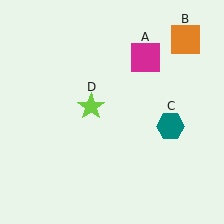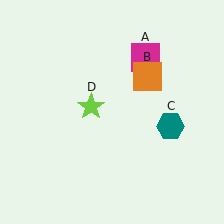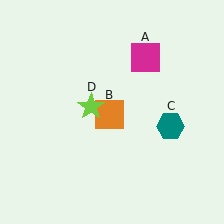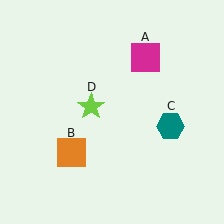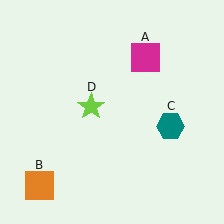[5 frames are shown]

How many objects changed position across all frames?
1 object changed position: orange square (object B).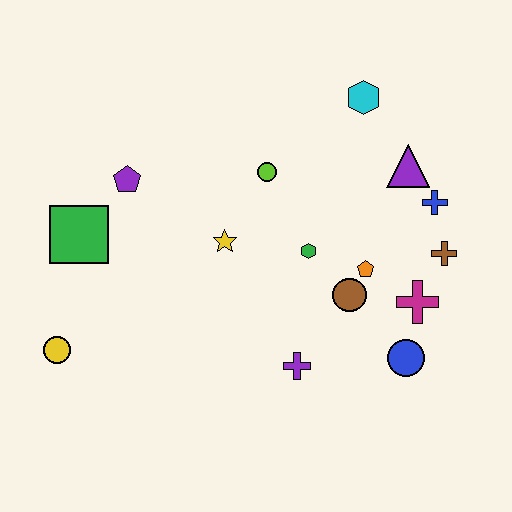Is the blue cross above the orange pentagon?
Yes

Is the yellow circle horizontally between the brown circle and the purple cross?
No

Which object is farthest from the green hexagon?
The yellow circle is farthest from the green hexagon.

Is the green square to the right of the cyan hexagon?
No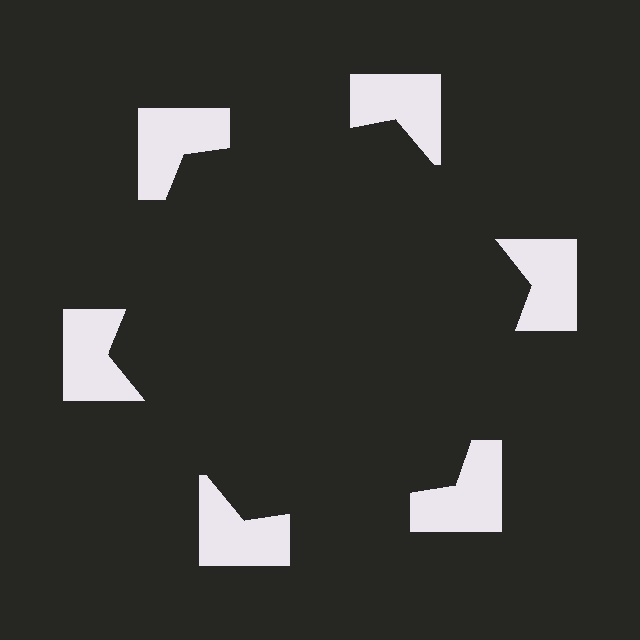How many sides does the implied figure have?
6 sides.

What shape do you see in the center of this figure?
An illusory hexagon — its edges are inferred from the aligned wedge cuts in the notched squares, not physically drawn.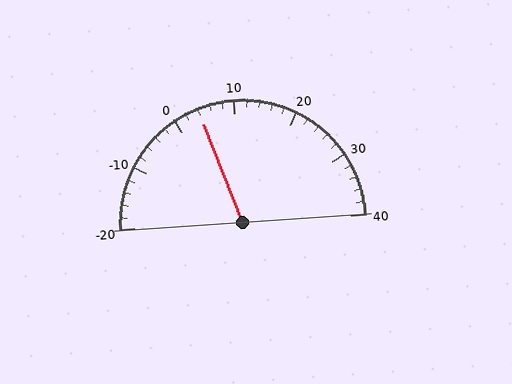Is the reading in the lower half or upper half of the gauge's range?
The reading is in the lower half of the range (-20 to 40).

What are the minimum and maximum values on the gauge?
The gauge ranges from -20 to 40.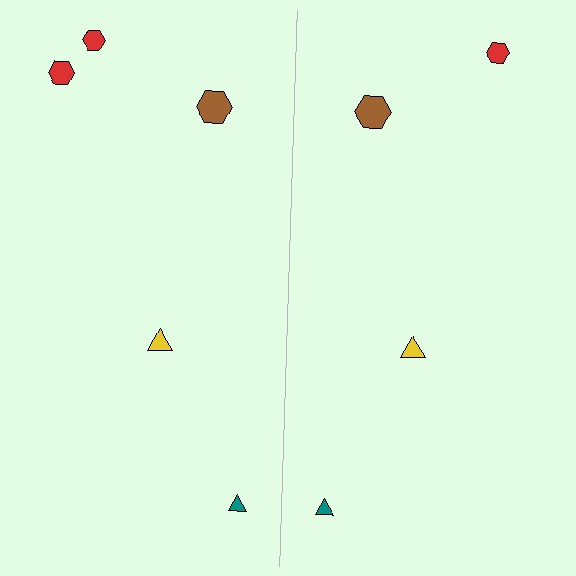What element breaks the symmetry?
A red hexagon is missing from the right side.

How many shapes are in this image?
There are 9 shapes in this image.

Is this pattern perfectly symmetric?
No, the pattern is not perfectly symmetric. A red hexagon is missing from the right side.